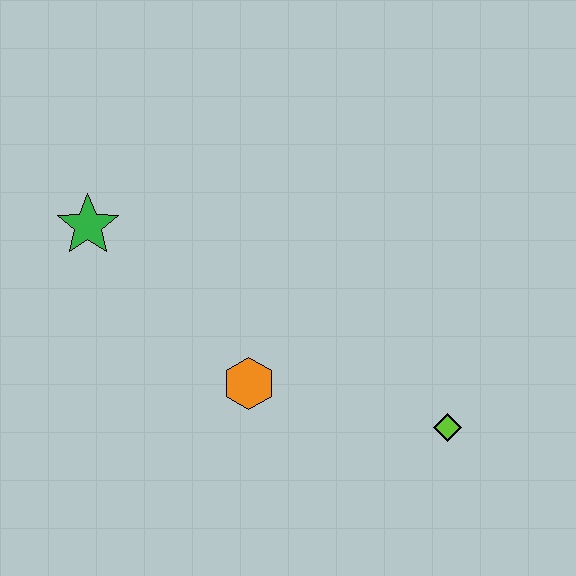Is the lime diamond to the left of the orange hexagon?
No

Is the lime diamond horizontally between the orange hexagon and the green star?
No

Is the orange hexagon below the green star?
Yes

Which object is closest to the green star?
The orange hexagon is closest to the green star.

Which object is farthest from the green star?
The lime diamond is farthest from the green star.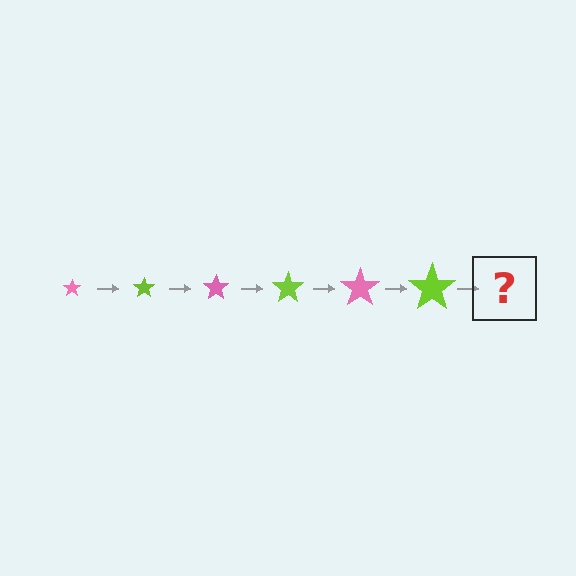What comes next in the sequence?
The next element should be a pink star, larger than the previous one.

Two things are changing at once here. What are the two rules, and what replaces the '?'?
The two rules are that the star grows larger each step and the color cycles through pink and lime. The '?' should be a pink star, larger than the previous one.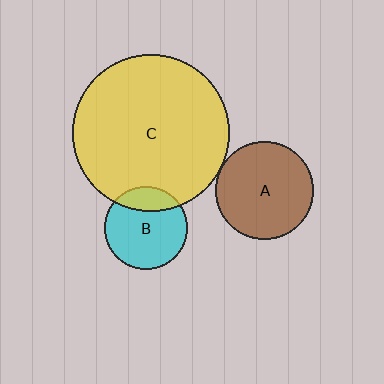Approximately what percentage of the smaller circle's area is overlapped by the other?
Approximately 20%.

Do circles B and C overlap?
Yes.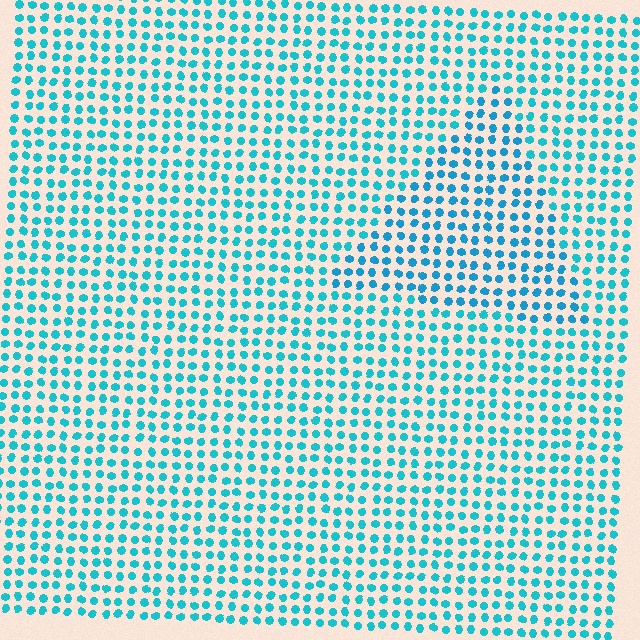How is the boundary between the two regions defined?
The boundary is defined purely by a slight shift in hue (about 14 degrees). Spacing, size, and orientation are identical on both sides.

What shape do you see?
I see a triangle.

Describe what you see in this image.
The image is filled with small cyan elements in a uniform arrangement. A triangle-shaped region is visible where the elements are tinted to a slightly different hue, forming a subtle color boundary.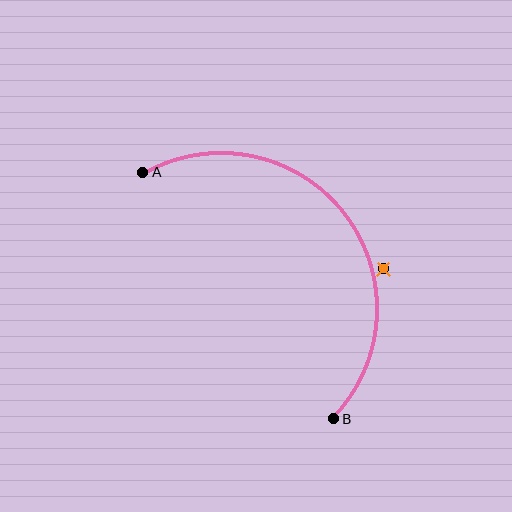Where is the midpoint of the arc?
The arc midpoint is the point on the curve farthest from the straight line joining A and B. It sits above and to the right of that line.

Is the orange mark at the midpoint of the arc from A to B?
No — the orange mark does not lie on the arc at all. It sits slightly outside the curve.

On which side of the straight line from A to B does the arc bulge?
The arc bulges above and to the right of the straight line connecting A and B.